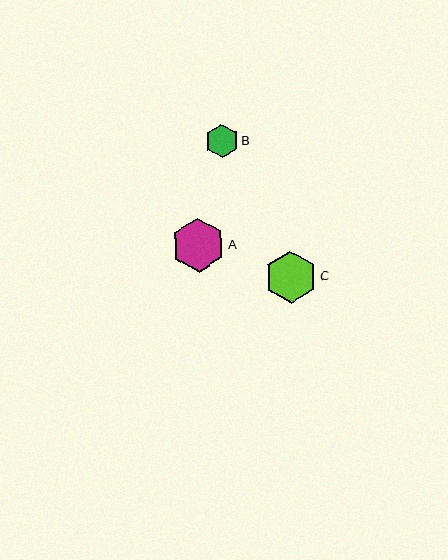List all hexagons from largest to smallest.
From largest to smallest: A, C, B.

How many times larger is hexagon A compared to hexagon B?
Hexagon A is approximately 1.6 times the size of hexagon B.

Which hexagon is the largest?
Hexagon A is the largest with a size of approximately 54 pixels.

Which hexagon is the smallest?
Hexagon B is the smallest with a size of approximately 33 pixels.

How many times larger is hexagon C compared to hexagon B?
Hexagon C is approximately 1.6 times the size of hexagon B.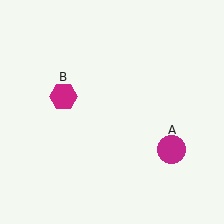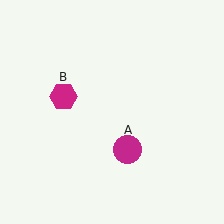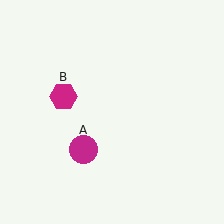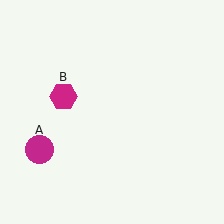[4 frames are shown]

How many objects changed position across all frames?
1 object changed position: magenta circle (object A).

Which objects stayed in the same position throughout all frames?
Magenta hexagon (object B) remained stationary.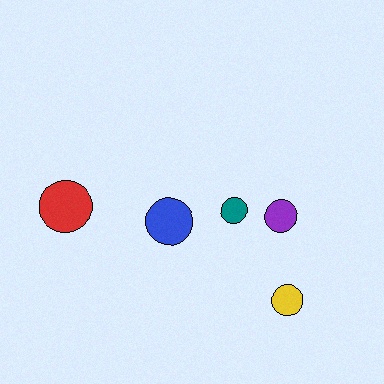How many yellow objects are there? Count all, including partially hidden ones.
There is 1 yellow object.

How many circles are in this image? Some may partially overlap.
There are 5 circles.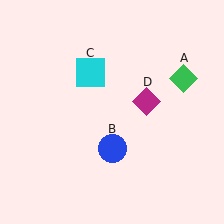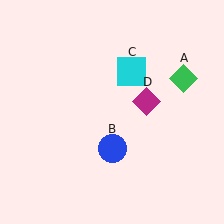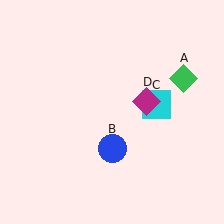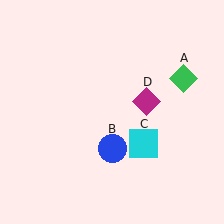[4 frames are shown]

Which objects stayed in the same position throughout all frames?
Green diamond (object A) and blue circle (object B) and magenta diamond (object D) remained stationary.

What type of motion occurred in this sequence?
The cyan square (object C) rotated clockwise around the center of the scene.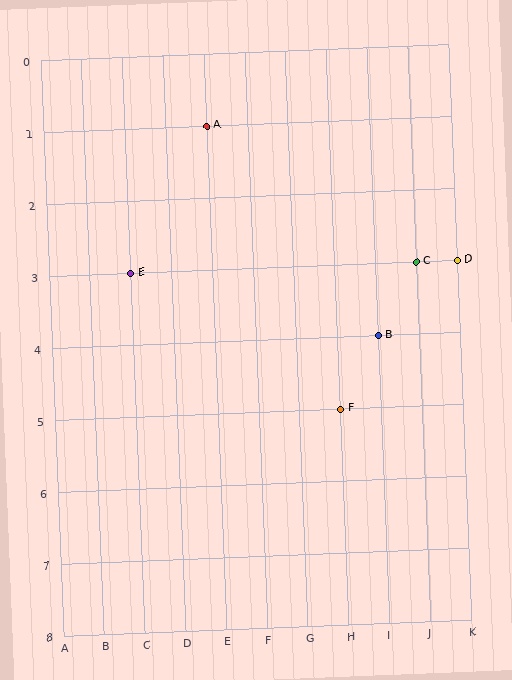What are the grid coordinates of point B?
Point B is at grid coordinates (I, 4).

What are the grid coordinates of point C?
Point C is at grid coordinates (J, 3).